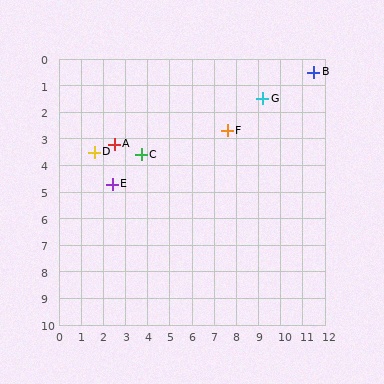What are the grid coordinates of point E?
Point E is at approximately (2.4, 4.7).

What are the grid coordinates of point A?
Point A is at approximately (2.5, 3.2).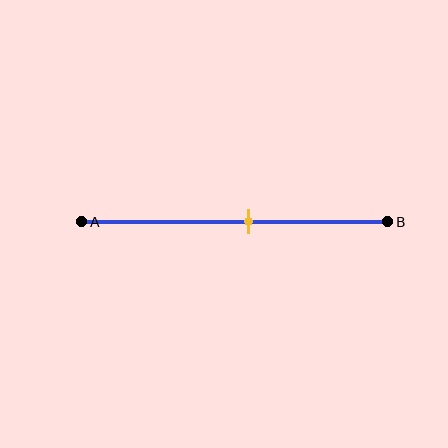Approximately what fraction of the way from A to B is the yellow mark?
The yellow mark is approximately 55% of the way from A to B.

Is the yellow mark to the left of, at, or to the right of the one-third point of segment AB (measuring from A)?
The yellow mark is to the right of the one-third point of segment AB.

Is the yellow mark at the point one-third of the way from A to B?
No, the mark is at about 55% from A, not at the 33% one-third point.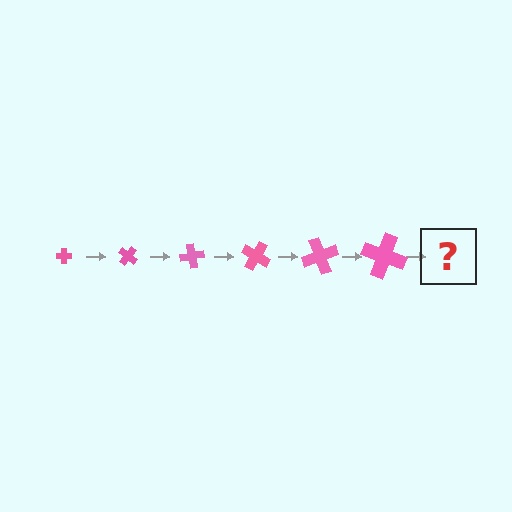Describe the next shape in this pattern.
It should be a cross, larger than the previous one and rotated 240 degrees from the start.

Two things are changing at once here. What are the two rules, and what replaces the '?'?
The two rules are that the cross grows larger each step and it rotates 40 degrees each step. The '?' should be a cross, larger than the previous one and rotated 240 degrees from the start.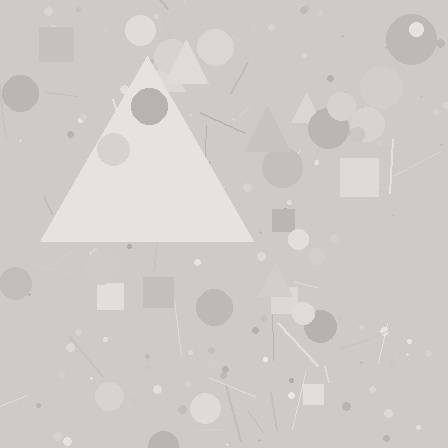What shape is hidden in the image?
A triangle is hidden in the image.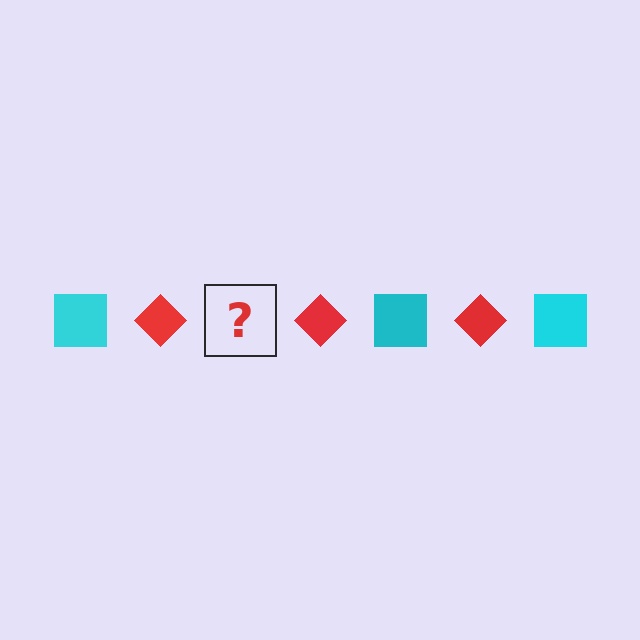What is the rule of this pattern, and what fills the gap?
The rule is that the pattern alternates between cyan square and red diamond. The gap should be filled with a cyan square.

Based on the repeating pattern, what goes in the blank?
The blank should be a cyan square.